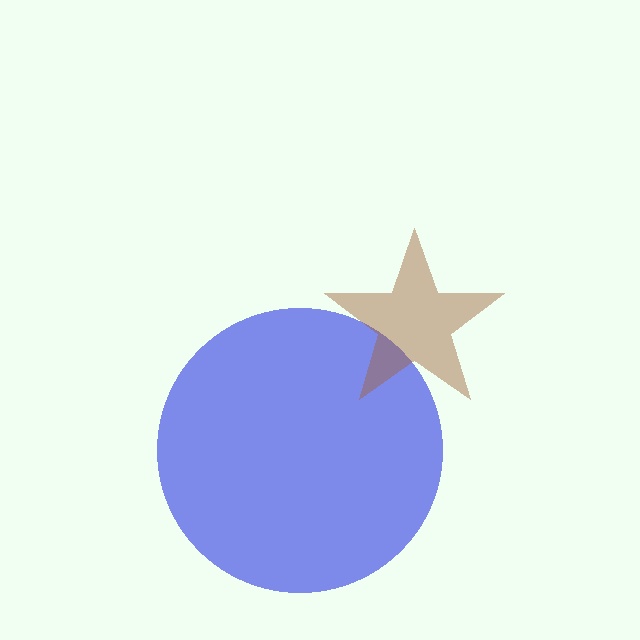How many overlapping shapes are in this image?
There are 2 overlapping shapes in the image.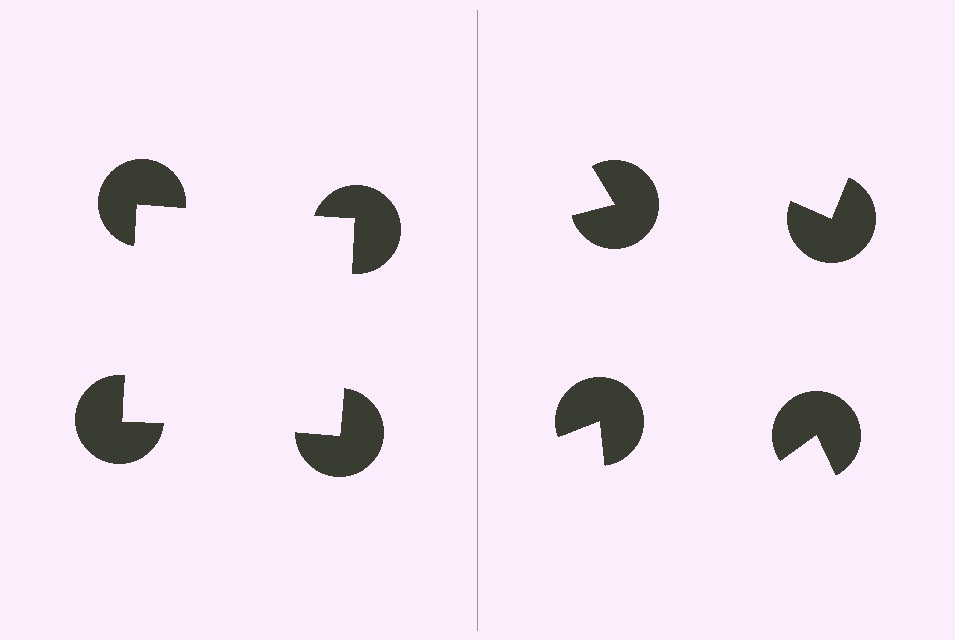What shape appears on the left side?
An illusory square.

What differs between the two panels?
The pac-man discs are positioned identically on both sides; only the wedge orientations differ. On the left they align to a square; on the right they are misaligned.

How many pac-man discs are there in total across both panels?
8 — 4 on each side.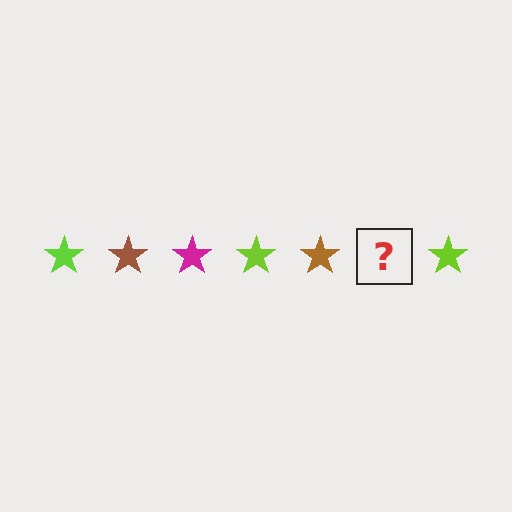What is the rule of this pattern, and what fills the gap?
The rule is that the pattern cycles through lime, brown, magenta stars. The gap should be filled with a magenta star.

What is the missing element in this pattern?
The missing element is a magenta star.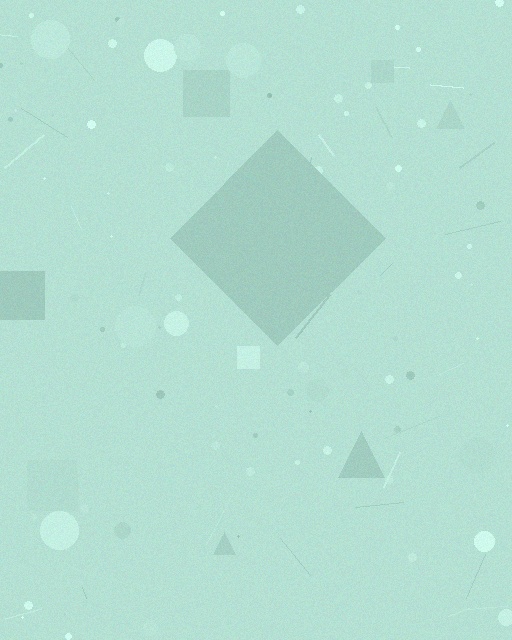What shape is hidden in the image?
A diamond is hidden in the image.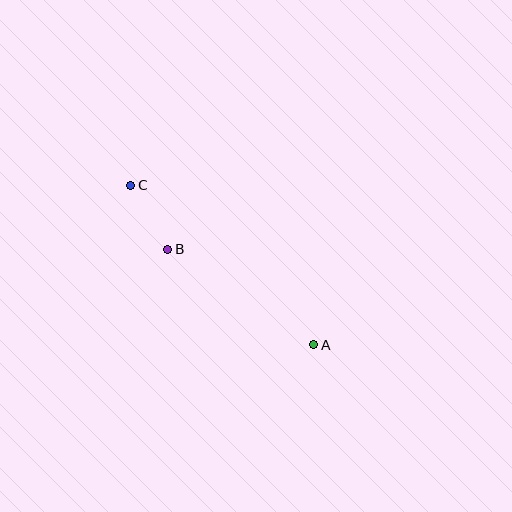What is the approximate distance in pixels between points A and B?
The distance between A and B is approximately 175 pixels.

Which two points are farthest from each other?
Points A and C are farthest from each other.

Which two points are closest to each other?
Points B and C are closest to each other.